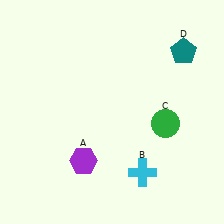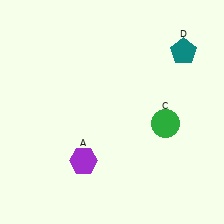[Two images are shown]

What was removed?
The cyan cross (B) was removed in Image 2.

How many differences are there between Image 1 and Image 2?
There is 1 difference between the two images.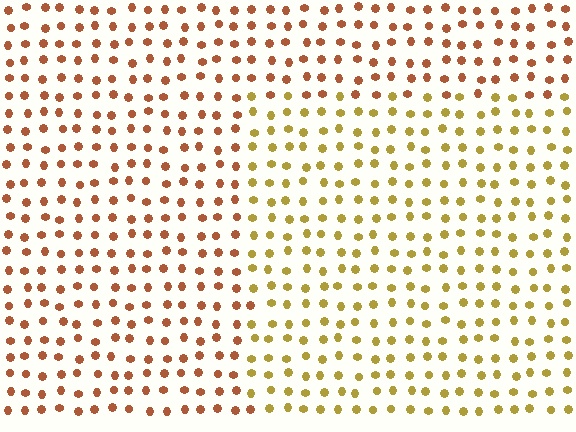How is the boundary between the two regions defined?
The boundary is defined purely by a slight shift in hue (about 36 degrees). Spacing, size, and orientation are identical on both sides.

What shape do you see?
I see a rectangle.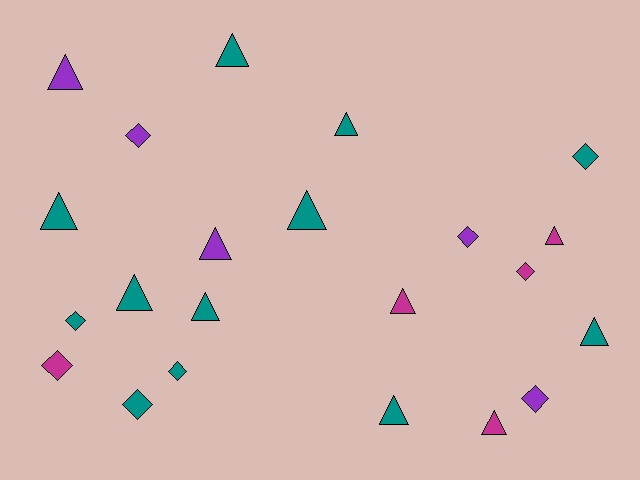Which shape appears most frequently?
Triangle, with 13 objects.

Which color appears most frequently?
Teal, with 12 objects.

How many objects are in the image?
There are 22 objects.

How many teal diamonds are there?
There are 4 teal diamonds.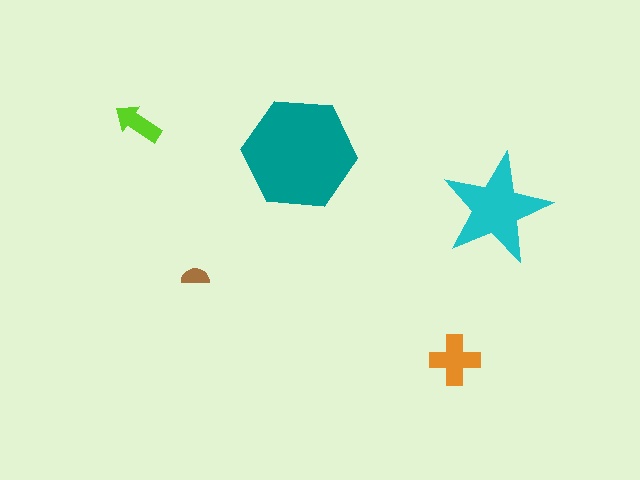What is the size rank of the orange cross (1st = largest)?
3rd.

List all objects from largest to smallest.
The teal hexagon, the cyan star, the orange cross, the lime arrow, the brown semicircle.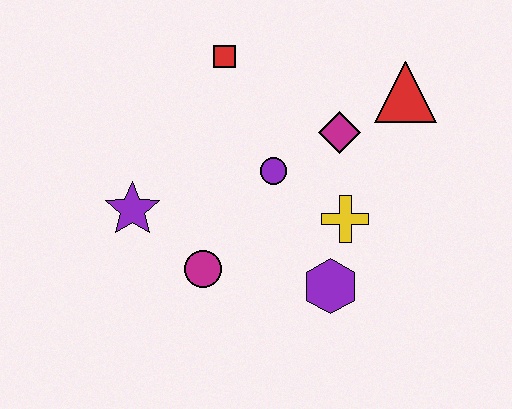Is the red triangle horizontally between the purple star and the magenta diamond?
No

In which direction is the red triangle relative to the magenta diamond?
The red triangle is to the right of the magenta diamond.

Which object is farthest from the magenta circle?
The red triangle is farthest from the magenta circle.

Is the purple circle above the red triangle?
No